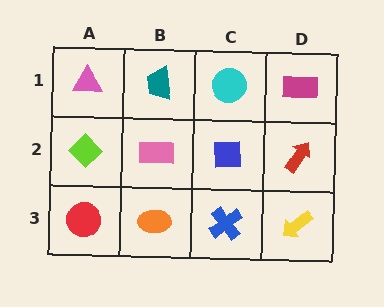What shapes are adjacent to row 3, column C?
A blue square (row 2, column C), an orange ellipse (row 3, column B), a yellow arrow (row 3, column D).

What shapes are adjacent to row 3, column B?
A pink rectangle (row 2, column B), a red circle (row 3, column A), a blue cross (row 3, column C).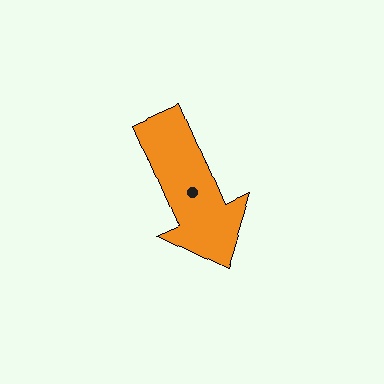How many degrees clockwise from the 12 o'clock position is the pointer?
Approximately 156 degrees.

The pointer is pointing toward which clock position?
Roughly 5 o'clock.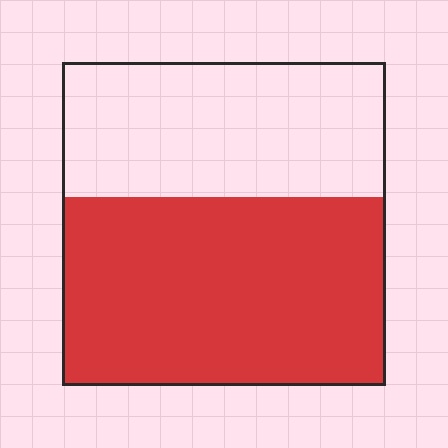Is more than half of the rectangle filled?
Yes.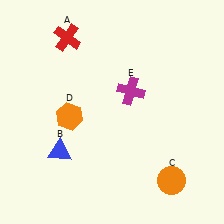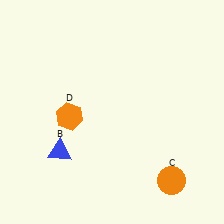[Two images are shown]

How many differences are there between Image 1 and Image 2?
There are 2 differences between the two images.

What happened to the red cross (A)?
The red cross (A) was removed in Image 2. It was in the top-left area of Image 1.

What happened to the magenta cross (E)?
The magenta cross (E) was removed in Image 2. It was in the top-right area of Image 1.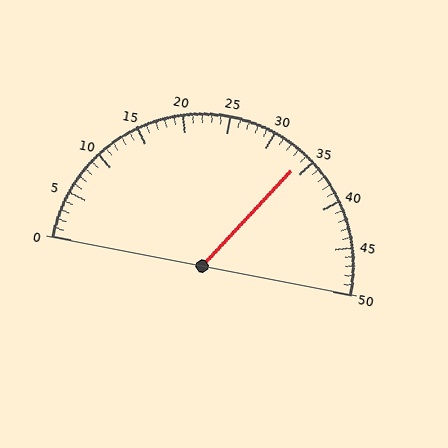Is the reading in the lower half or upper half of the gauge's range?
The reading is in the upper half of the range (0 to 50).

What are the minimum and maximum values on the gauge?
The gauge ranges from 0 to 50.